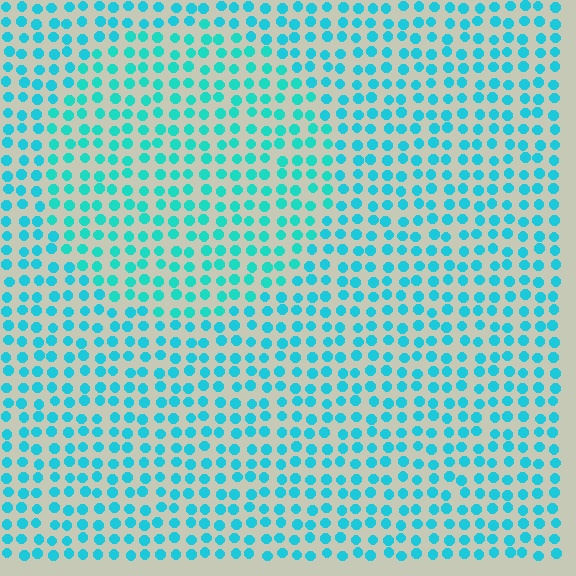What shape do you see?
I see a circle.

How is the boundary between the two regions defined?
The boundary is defined purely by a slight shift in hue (about 14 degrees). Spacing, size, and orientation are identical on both sides.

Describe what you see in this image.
The image is filled with small cyan elements in a uniform arrangement. A circle-shaped region is visible where the elements are tinted to a slightly different hue, forming a subtle color boundary.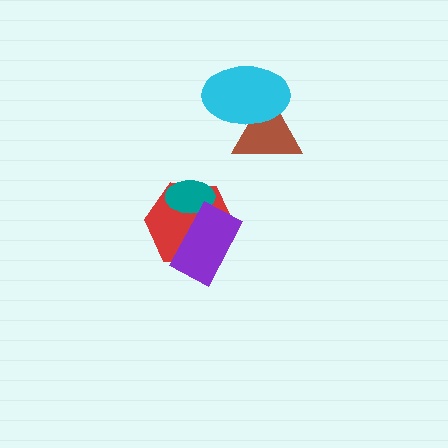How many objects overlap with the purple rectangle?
2 objects overlap with the purple rectangle.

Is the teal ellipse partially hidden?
Yes, it is partially covered by another shape.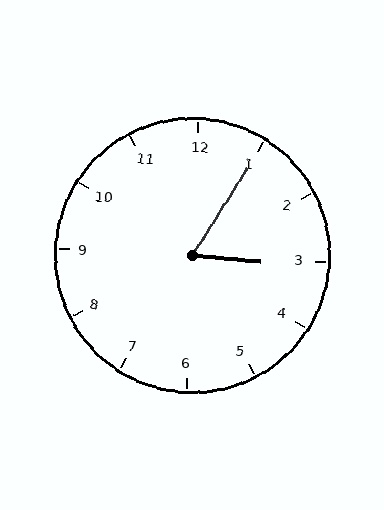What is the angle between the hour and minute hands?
Approximately 62 degrees.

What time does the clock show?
3:05.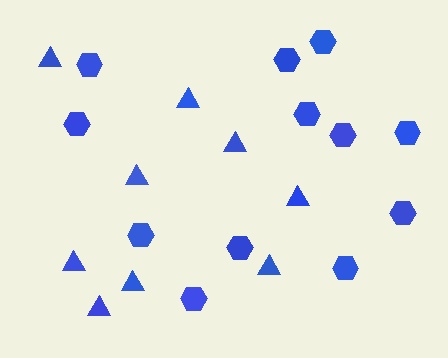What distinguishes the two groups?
There are 2 groups: one group of triangles (9) and one group of hexagons (12).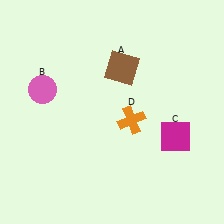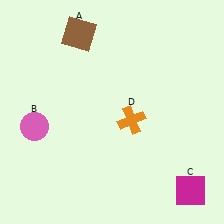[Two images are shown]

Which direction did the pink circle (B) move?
The pink circle (B) moved down.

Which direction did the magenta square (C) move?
The magenta square (C) moved down.